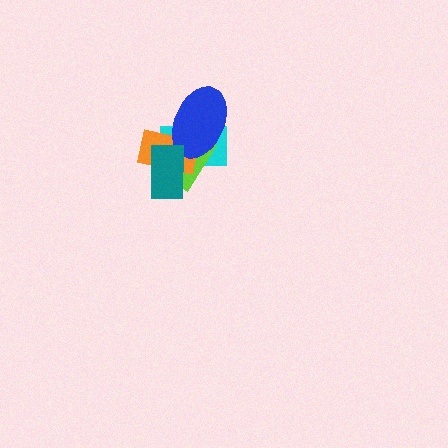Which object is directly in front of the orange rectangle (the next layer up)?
The blue ellipse is directly in front of the orange rectangle.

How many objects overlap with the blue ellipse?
3 objects overlap with the blue ellipse.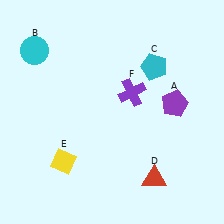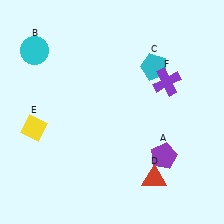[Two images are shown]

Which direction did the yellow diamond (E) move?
The yellow diamond (E) moved up.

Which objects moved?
The objects that moved are: the purple pentagon (A), the yellow diamond (E), the purple cross (F).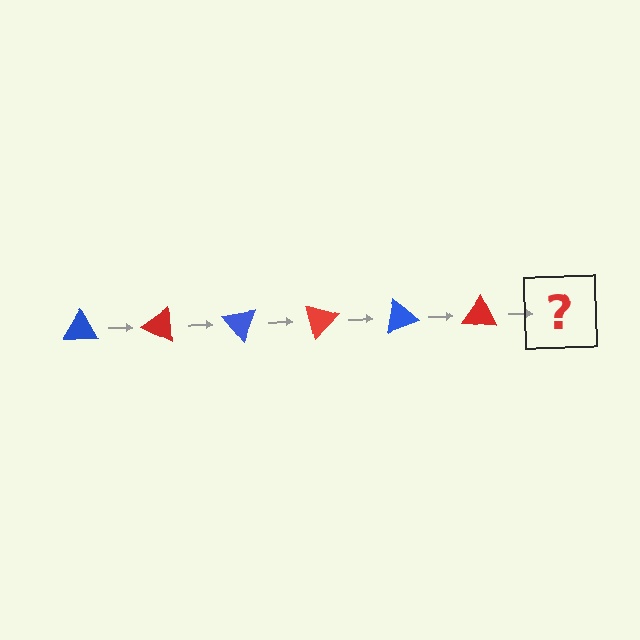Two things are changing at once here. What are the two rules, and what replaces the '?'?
The two rules are that it rotates 25 degrees each step and the color cycles through blue and red. The '?' should be a blue triangle, rotated 150 degrees from the start.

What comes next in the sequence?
The next element should be a blue triangle, rotated 150 degrees from the start.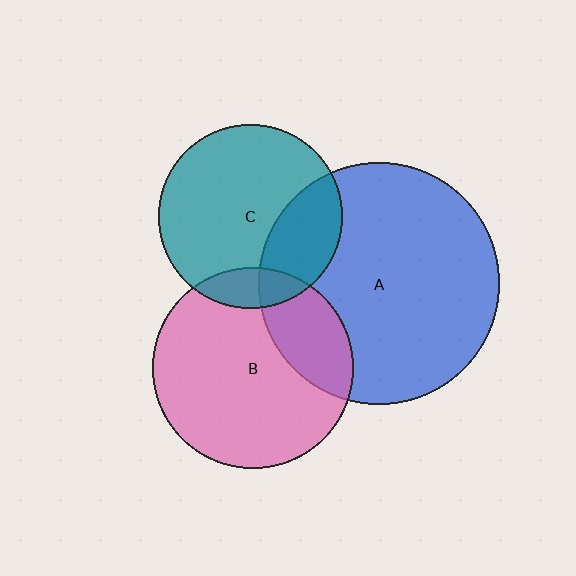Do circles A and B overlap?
Yes.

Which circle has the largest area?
Circle A (blue).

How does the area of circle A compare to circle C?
Approximately 1.7 times.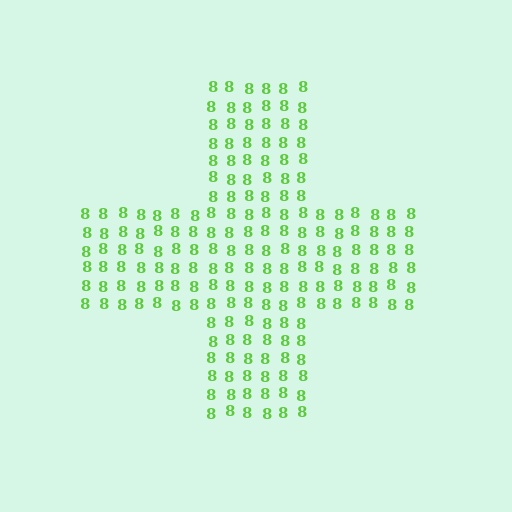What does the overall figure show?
The overall figure shows a cross.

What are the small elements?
The small elements are digit 8's.